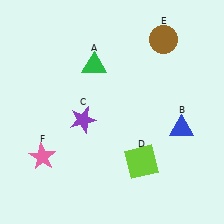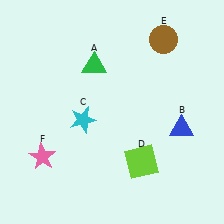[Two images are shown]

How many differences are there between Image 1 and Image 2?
There is 1 difference between the two images.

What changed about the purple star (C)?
In Image 1, C is purple. In Image 2, it changed to cyan.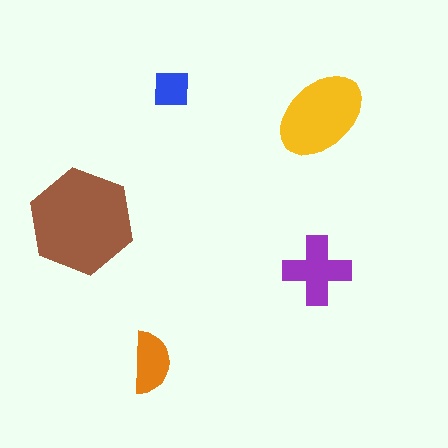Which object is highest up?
The blue square is topmost.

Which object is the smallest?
The blue square.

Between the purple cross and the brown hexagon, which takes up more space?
The brown hexagon.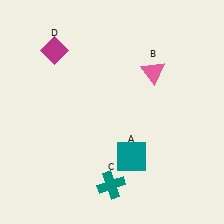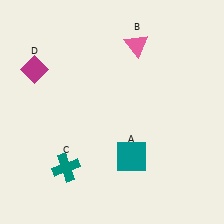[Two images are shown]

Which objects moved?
The objects that moved are: the pink triangle (B), the teal cross (C), the magenta diamond (D).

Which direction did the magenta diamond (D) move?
The magenta diamond (D) moved left.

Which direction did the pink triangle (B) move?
The pink triangle (B) moved up.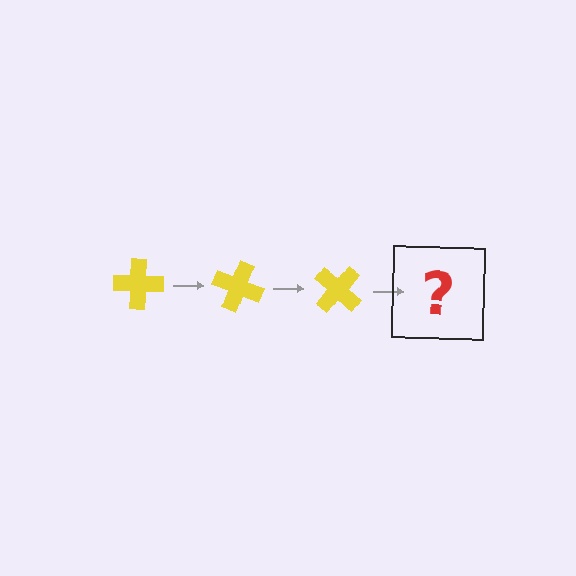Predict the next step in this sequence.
The next step is a yellow cross rotated 60 degrees.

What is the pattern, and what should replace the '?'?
The pattern is that the cross rotates 20 degrees each step. The '?' should be a yellow cross rotated 60 degrees.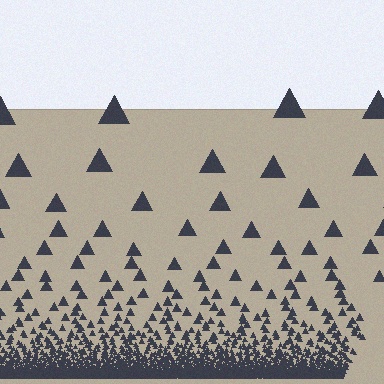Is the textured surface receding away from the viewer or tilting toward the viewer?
The surface appears to tilt toward the viewer. Texture elements get larger and sparser toward the top.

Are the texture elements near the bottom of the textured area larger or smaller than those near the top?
Smaller. The gradient is inverted — elements near the bottom are smaller and denser.